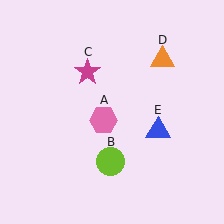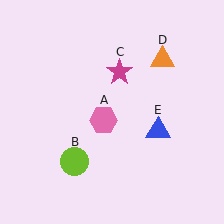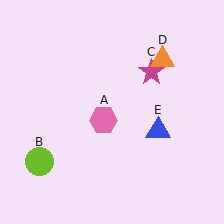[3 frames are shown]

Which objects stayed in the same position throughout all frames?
Pink hexagon (object A) and orange triangle (object D) and blue triangle (object E) remained stationary.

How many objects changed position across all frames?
2 objects changed position: lime circle (object B), magenta star (object C).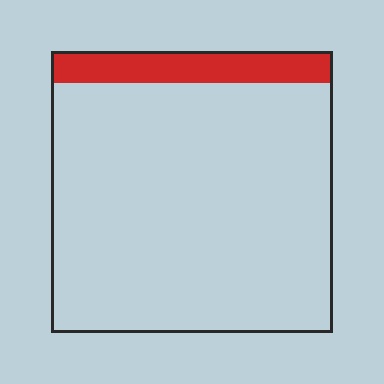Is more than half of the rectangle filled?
No.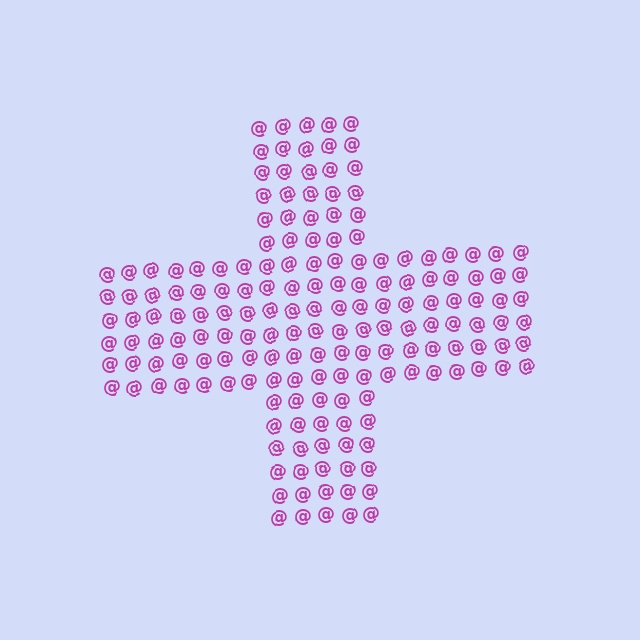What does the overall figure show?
The overall figure shows a cross.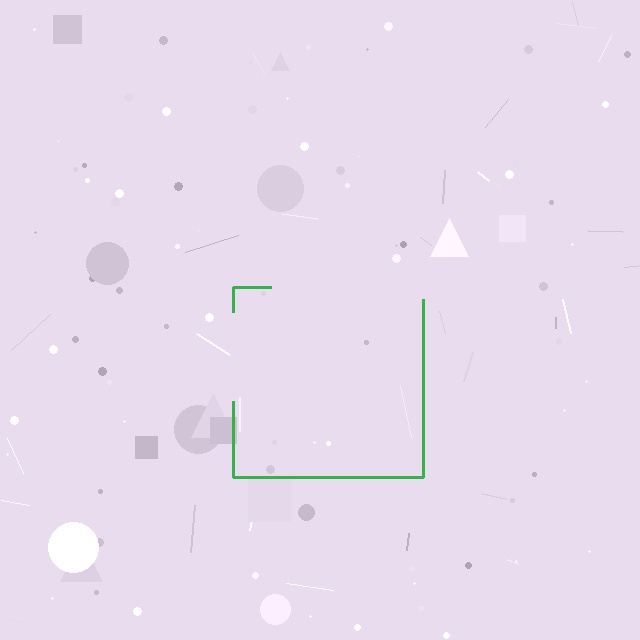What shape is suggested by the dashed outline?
The dashed outline suggests a square.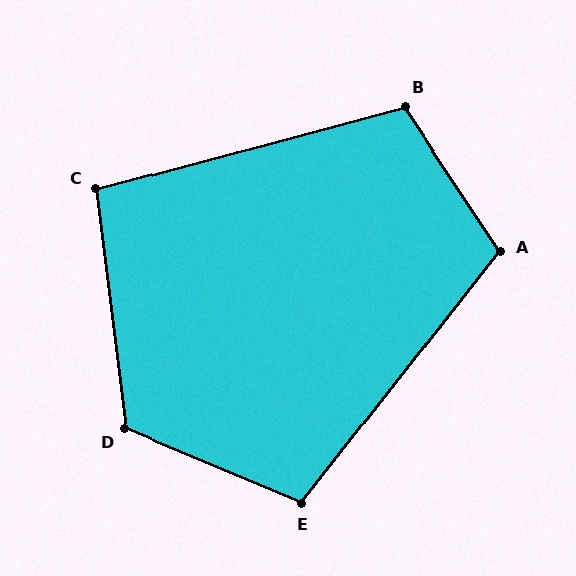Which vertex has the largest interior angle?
D, at approximately 119 degrees.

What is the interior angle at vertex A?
Approximately 108 degrees (obtuse).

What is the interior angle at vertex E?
Approximately 106 degrees (obtuse).